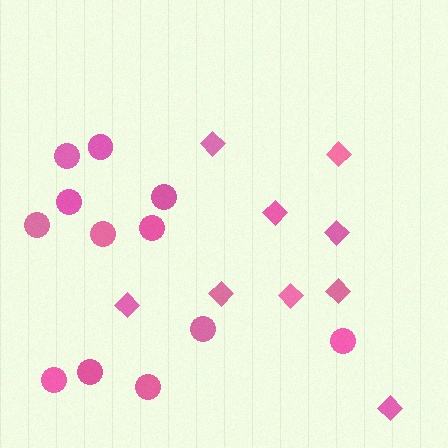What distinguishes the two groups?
There are 2 groups: one group of circles (12) and one group of diamonds (9).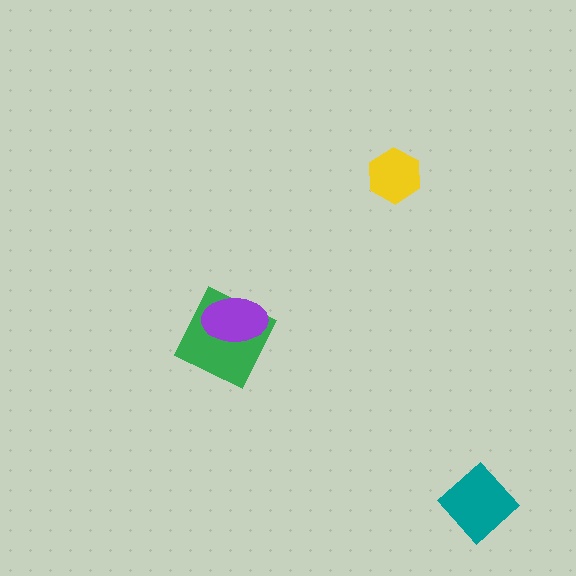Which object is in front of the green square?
The purple ellipse is in front of the green square.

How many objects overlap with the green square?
1 object overlaps with the green square.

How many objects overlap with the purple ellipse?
1 object overlaps with the purple ellipse.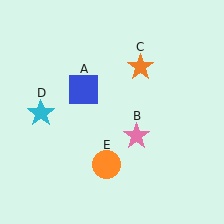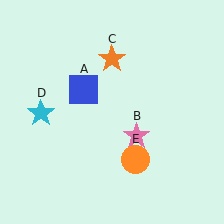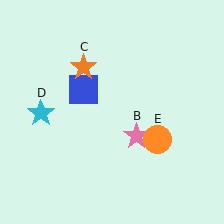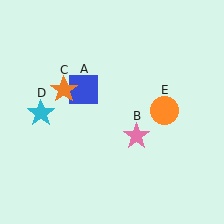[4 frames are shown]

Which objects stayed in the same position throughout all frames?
Blue square (object A) and pink star (object B) and cyan star (object D) remained stationary.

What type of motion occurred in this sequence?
The orange star (object C), orange circle (object E) rotated counterclockwise around the center of the scene.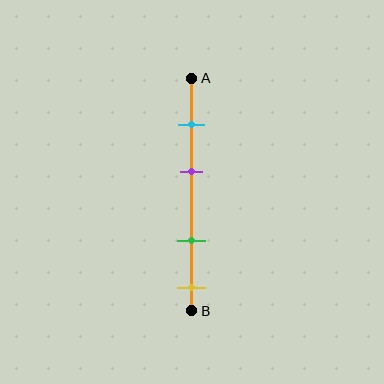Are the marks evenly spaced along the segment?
No, the marks are not evenly spaced.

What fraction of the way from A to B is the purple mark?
The purple mark is approximately 40% (0.4) of the way from A to B.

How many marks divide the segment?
There are 4 marks dividing the segment.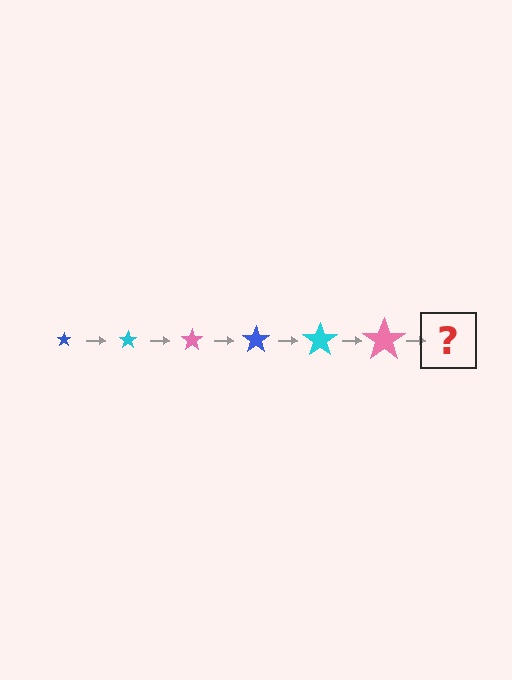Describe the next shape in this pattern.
It should be a blue star, larger than the previous one.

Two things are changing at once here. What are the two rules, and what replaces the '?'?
The two rules are that the star grows larger each step and the color cycles through blue, cyan, and pink. The '?' should be a blue star, larger than the previous one.